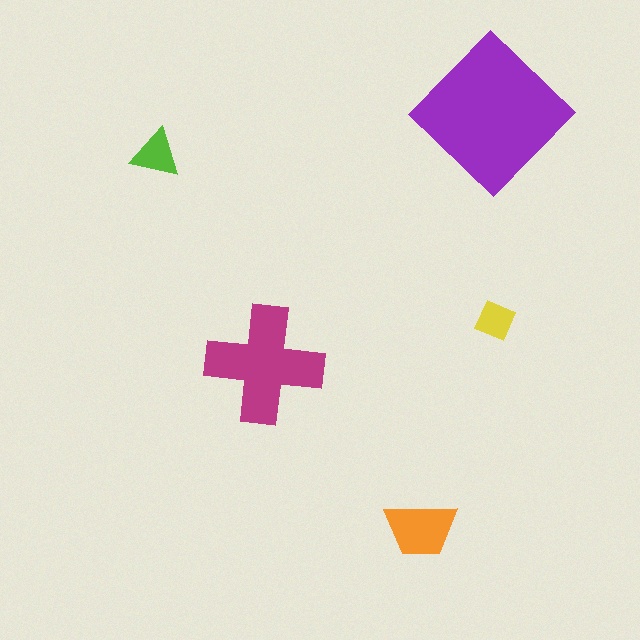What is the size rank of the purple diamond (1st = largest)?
1st.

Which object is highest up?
The purple diamond is topmost.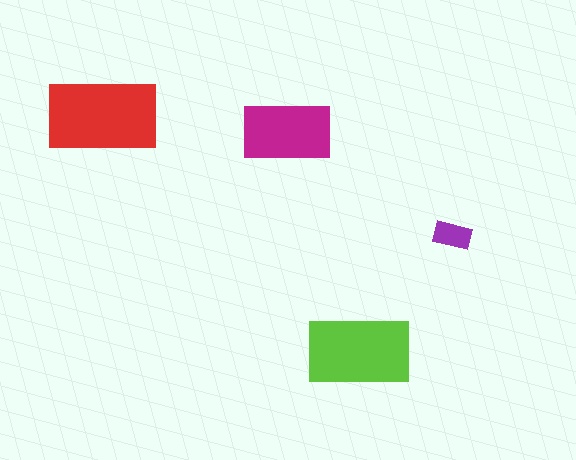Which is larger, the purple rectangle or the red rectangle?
The red one.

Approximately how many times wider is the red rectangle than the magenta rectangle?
About 1.5 times wider.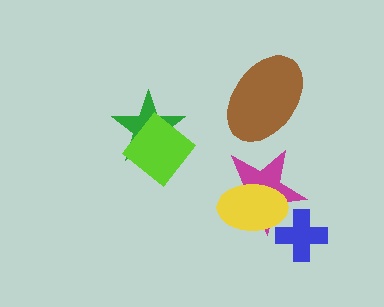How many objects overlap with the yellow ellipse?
1 object overlaps with the yellow ellipse.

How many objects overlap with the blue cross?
1 object overlaps with the blue cross.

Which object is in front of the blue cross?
The magenta star is in front of the blue cross.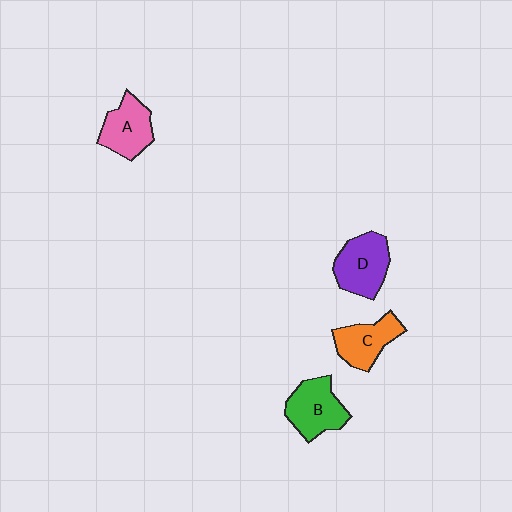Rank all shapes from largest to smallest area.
From largest to smallest: D (purple), B (green), A (pink), C (orange).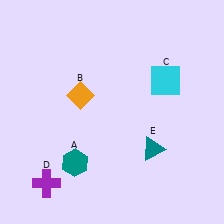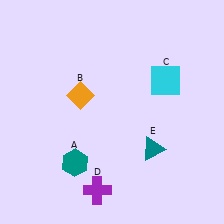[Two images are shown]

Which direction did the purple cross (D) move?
The purple cross (D) moved right.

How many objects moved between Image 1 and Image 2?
1 object moved between the two images.